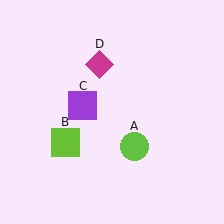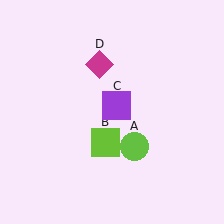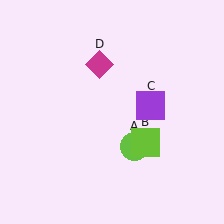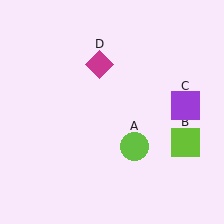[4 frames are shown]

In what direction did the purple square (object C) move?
The purple square (object C) moved right.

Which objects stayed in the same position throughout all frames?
Lime circle (object A) and magenta diamond (object D) remained stationary.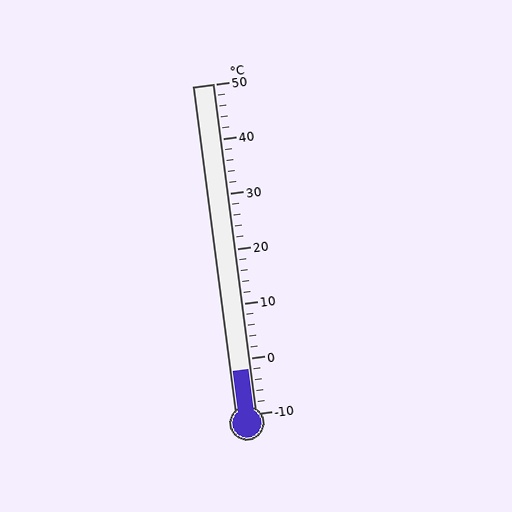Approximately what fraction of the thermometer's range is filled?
The thermometer is filled to approximately 15% of its range.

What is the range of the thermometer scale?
The thermometer scale ranges from -10°C to 50°C.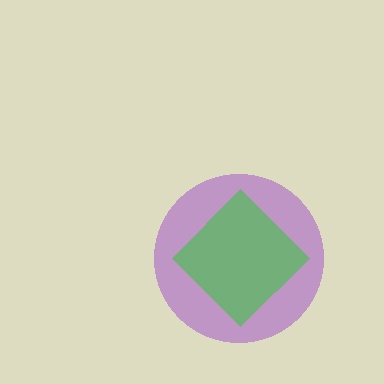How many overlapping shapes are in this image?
There are 2 overlapping shapes in the image.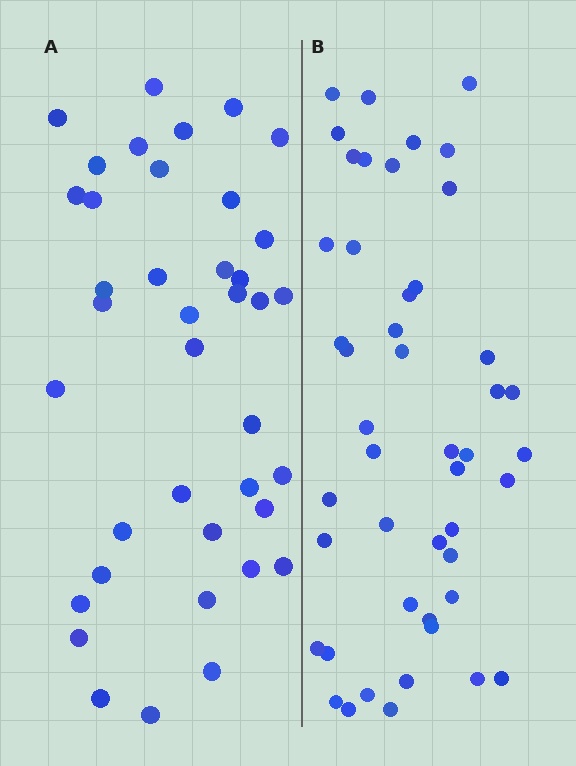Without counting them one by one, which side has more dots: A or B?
Region B (the right region) has more dots.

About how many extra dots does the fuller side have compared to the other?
Region B has roughly 8 or so more dots than region A.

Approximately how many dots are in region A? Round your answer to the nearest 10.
About 40 dots. (The exact count is 39, which rounds to 40.)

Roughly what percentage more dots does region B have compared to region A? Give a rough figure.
About 20% more.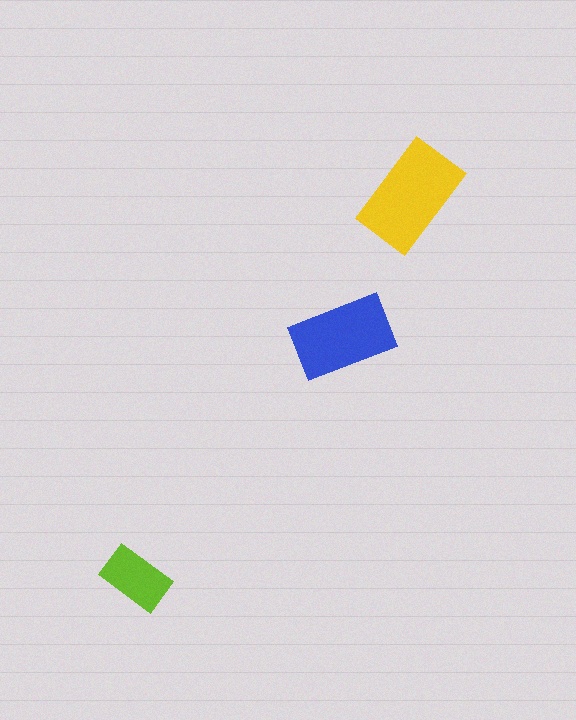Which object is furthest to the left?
The lime rectangle is leftmost.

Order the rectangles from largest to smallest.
the yellow one, the blue one, the lime one.